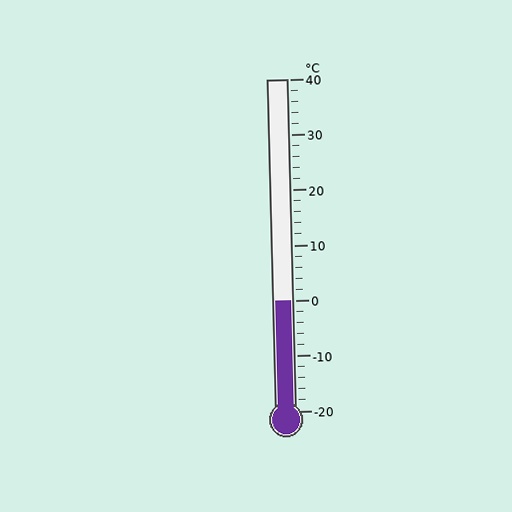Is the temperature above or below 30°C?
The temperature is below 30°C.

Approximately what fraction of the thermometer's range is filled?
The thermometer is filled to approximately 35% of its range.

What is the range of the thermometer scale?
The thermometer scale ranges from -20°C to 40°C.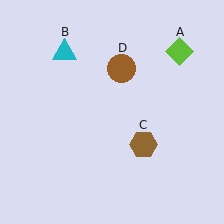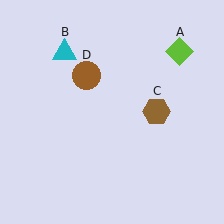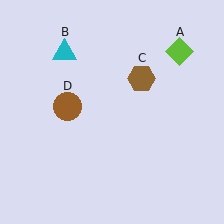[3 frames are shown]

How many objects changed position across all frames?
2 objects changed position: brown hexagon (object C), brown circle (object D).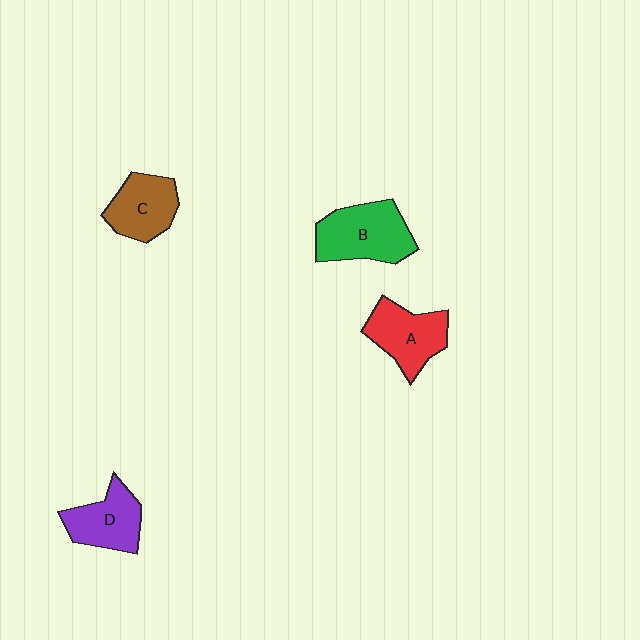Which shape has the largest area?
Shape B (green).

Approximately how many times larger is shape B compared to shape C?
Approximately 1.3 times.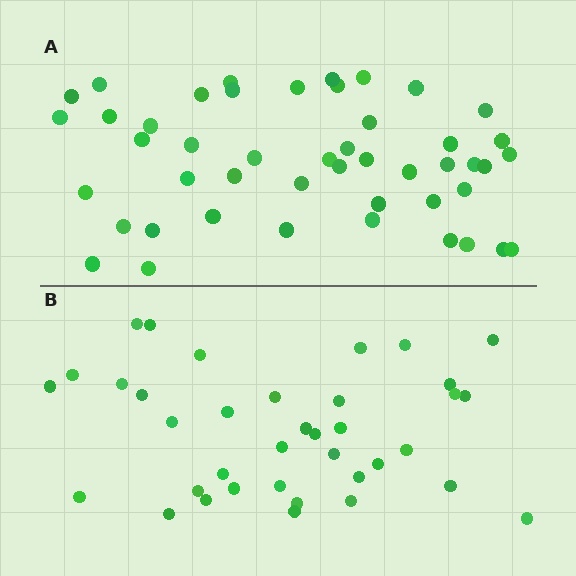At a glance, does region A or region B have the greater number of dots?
Region A (the top region) has more dots.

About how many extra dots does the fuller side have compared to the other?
Region A has roughly 10 or so more dots than region B.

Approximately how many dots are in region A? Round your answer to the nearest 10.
About 50 dots. (The exact count is 47, which rounds to 50.)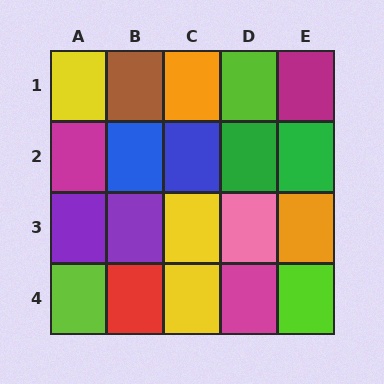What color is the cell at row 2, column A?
Magenta.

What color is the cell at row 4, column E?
Lime.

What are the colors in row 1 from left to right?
Yellow, brown, orange, lime, magenta.